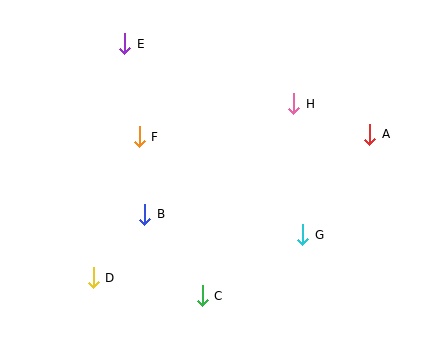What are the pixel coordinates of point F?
Point F is at (139, 137).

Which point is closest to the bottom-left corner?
Point D is closest to the bottom-left corner.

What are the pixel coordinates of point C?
Point C is at (202, 296).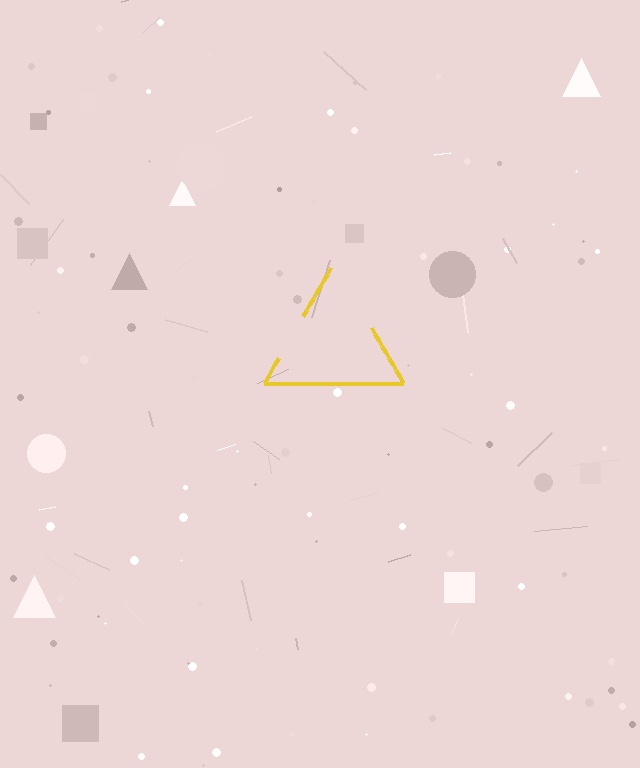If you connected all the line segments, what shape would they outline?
They would outline a triangle.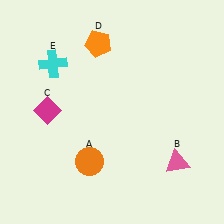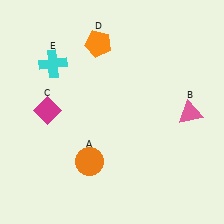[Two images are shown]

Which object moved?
The pink triangle (B) moved up.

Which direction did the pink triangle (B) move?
The pink triangle (B) moved up.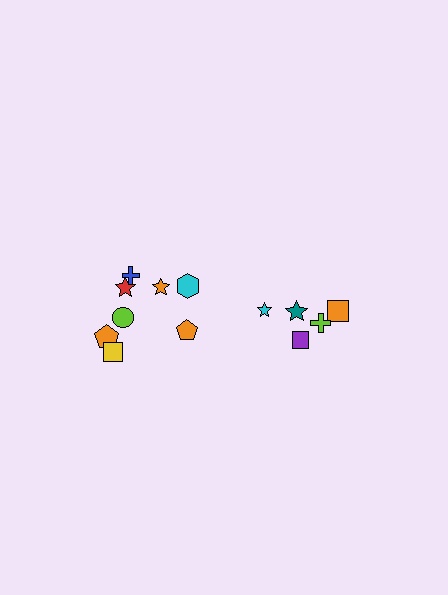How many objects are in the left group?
There are 8 objects.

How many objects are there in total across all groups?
There are 13 objects.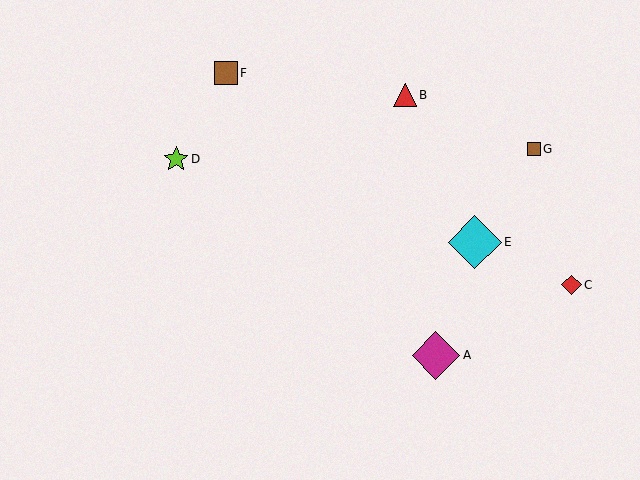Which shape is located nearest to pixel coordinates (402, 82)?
The red triangle (labeled B) at (405, 95) is nearest to that location.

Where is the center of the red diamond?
The center of the red diamond is at (571, 285).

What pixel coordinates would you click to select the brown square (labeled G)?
Click at (534, 149) to select the brown square G.